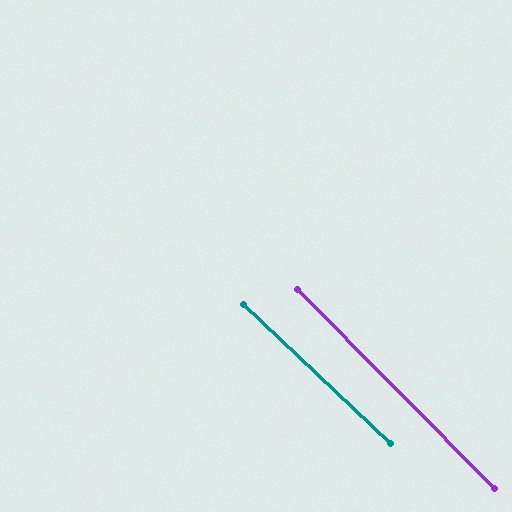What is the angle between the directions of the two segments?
Approximately 2 degrees.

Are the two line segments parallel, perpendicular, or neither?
Parallel — their directions differ by only 1.7°.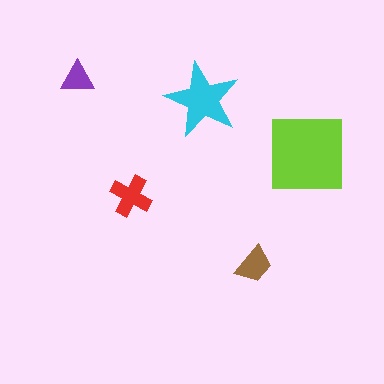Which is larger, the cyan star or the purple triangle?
The cyan star.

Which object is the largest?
The lime square.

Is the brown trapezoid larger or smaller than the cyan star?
Smaller.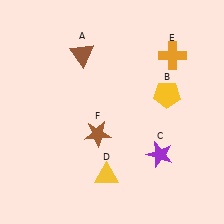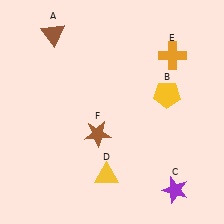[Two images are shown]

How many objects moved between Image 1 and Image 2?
2 objects moved between the two images.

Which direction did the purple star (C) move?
The purple star (C) moved down.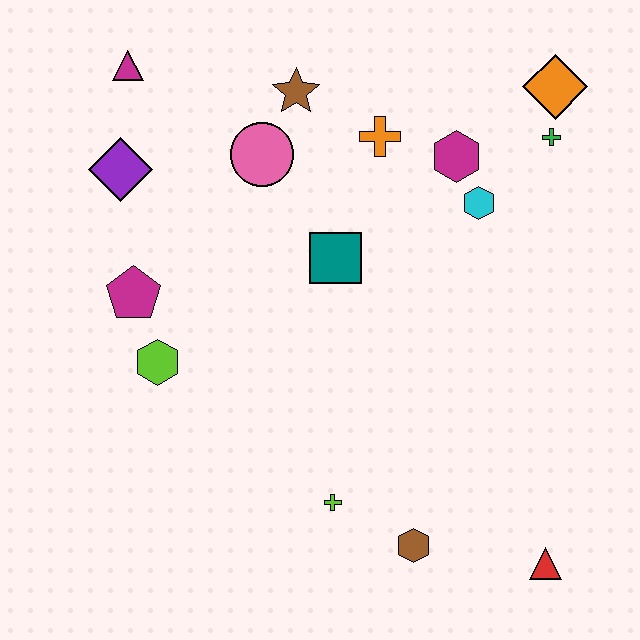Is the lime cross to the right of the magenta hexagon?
No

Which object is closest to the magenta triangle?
The purple diamond is closest to the magenta triangle.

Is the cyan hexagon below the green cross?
Yes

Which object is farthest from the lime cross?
The magenta triangle is farthest from the lime cross.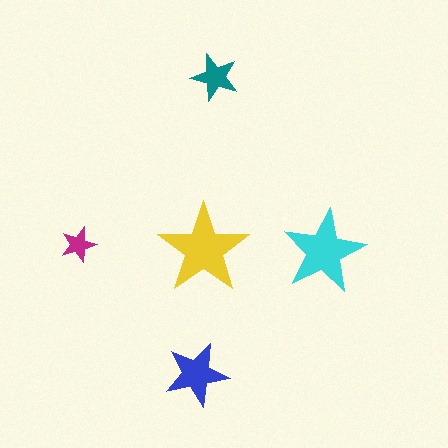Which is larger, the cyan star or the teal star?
The cyan one.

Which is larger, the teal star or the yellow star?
The yellow one.